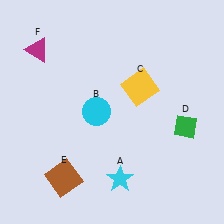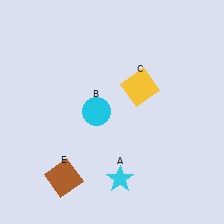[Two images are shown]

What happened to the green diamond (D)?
The green diamond (D) was removed in Image 2. It was in the bottom-right area of Image 1.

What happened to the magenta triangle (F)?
The magenta triangle (F) was removed in Image 2. It was in the top-left area of Image 1.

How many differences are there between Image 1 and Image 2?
There are 2 differences between the two images.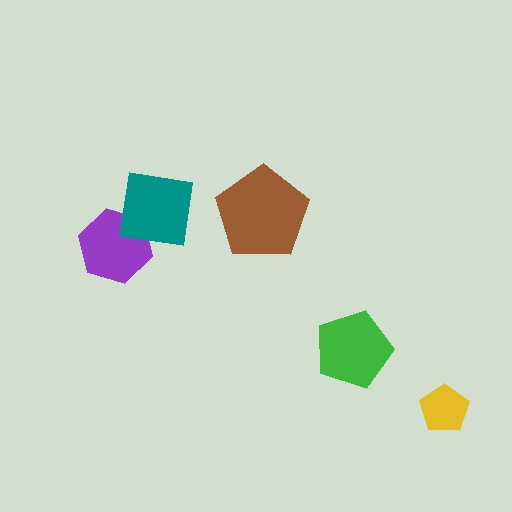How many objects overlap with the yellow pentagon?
0 objects overlap with the yellow pentagon.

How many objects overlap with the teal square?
1 object overlaps with the teal square.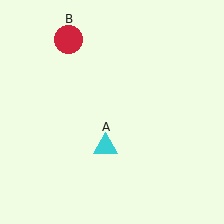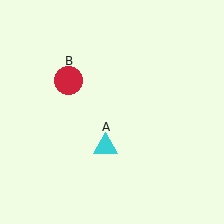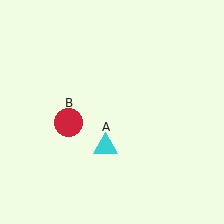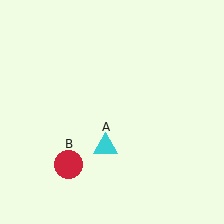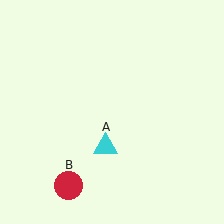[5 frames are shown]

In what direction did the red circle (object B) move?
The red circle (object B) moved down.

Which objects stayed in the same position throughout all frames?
Cyan triangle (object A) remained stationary.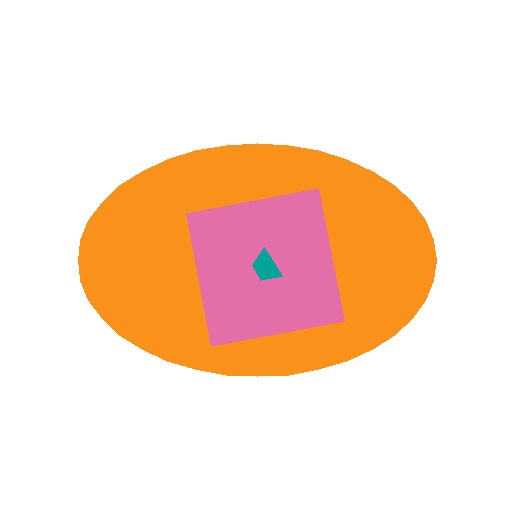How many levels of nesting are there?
3.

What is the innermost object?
The teal trapezoid.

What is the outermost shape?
The orange ellipse.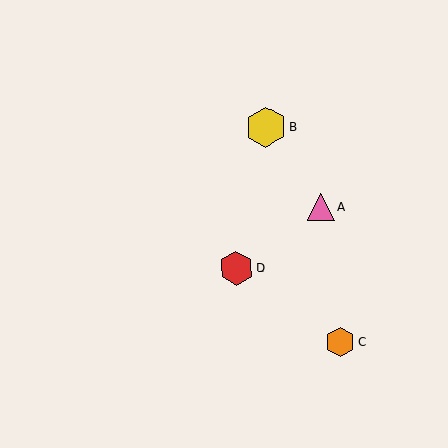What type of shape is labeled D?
Shape D is a red hexagon.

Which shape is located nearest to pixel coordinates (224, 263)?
The red hexagon (labeled D) at (236, 268) is nearest to that location.